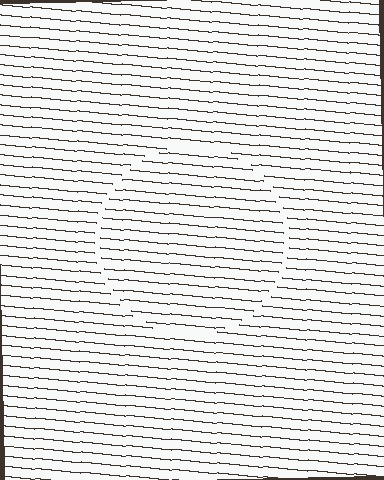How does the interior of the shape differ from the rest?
The interior of the shape contains the same grating, shifted by half a period — the contour is defined by the phase discontinuity where line-ends from the inner and outer gratings abut.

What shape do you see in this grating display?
An illusory circle. The interior of the shape contains the same grating, shifted by half a period — the contour is defined by the phase discontinuity where line-ends from the inner and outer gratings abut.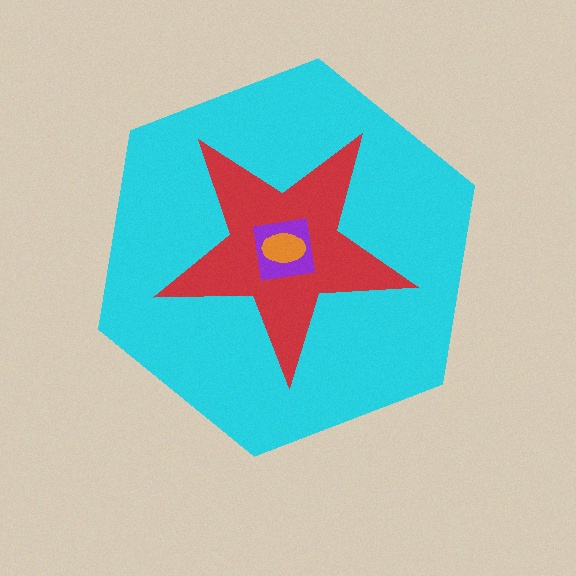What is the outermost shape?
The cyan hexagon.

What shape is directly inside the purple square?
The orange ellipse.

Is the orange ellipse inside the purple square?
Yes.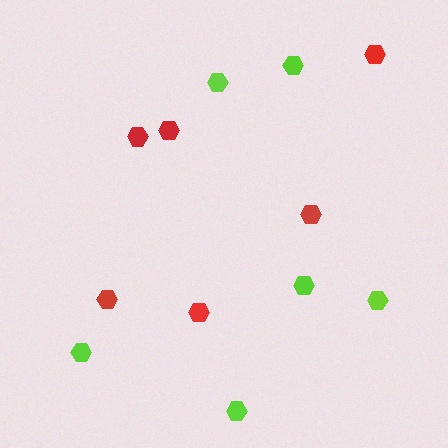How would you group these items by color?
There are 2 groups: one group of lime hexagons (6) and one group of red hexagons (6).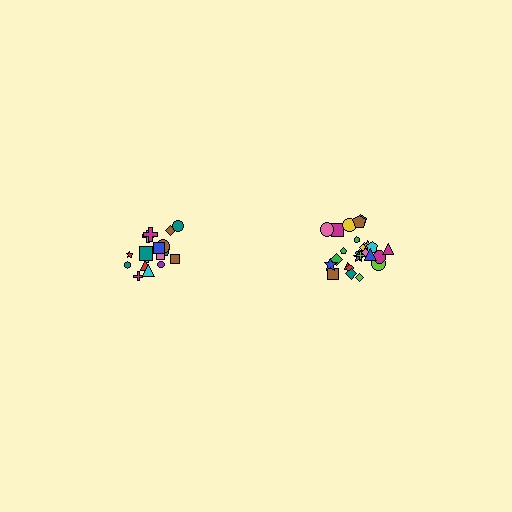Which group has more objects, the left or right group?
The right group.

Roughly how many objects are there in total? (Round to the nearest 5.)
Roughly 45 objects in total.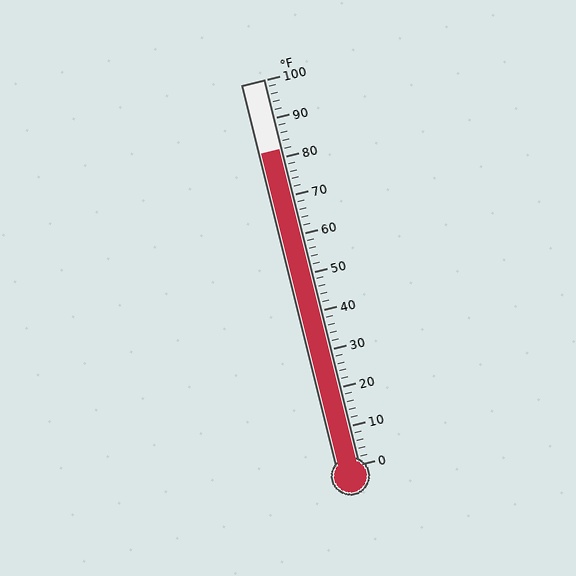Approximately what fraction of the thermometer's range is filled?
The thermometer is filled to approximately 80% of its range.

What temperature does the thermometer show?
The thermometer shows approximately 82°F.